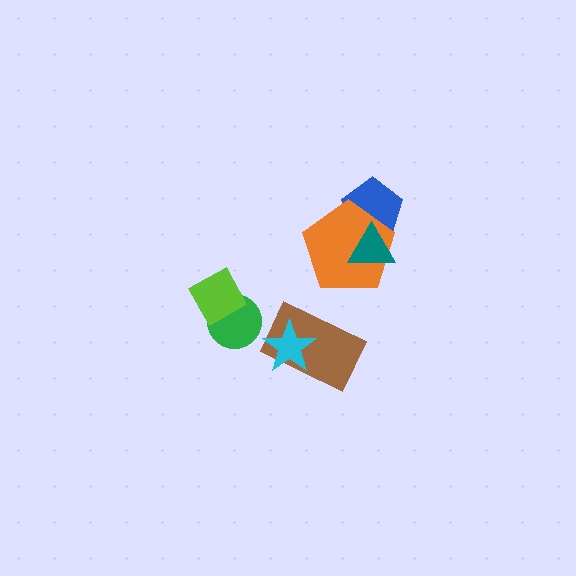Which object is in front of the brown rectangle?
The cyan star is in front of the brown rectangle.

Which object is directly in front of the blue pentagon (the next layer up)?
The orange pentagon is directly in front of the blue pentagon.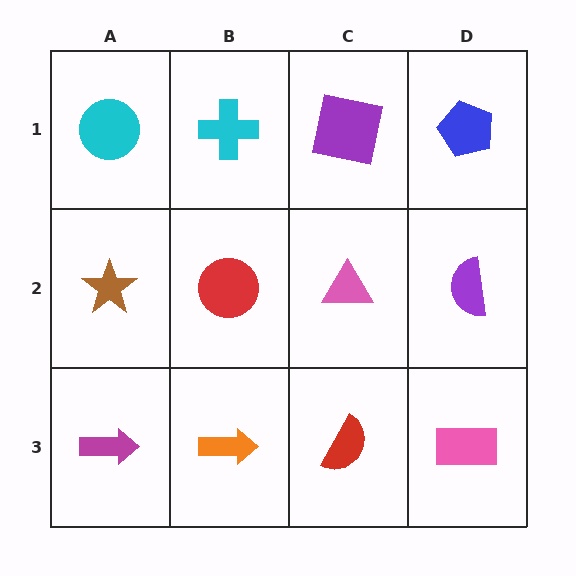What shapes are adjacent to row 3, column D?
A purple semicircle (row 2, column D), a red semicircle (row 3, column C).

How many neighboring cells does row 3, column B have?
3.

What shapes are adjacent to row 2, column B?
A cyan cross (row 1, column B), an orange arrow (row 3, column B), a brown star (row 2, column A), a pink triangle (row 2, column C).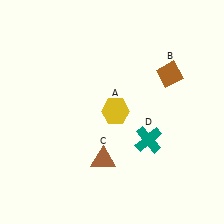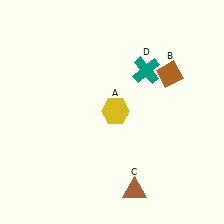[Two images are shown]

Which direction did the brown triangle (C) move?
The brown triangle (C) moved right.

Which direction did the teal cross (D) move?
The teal cross (D) moved up.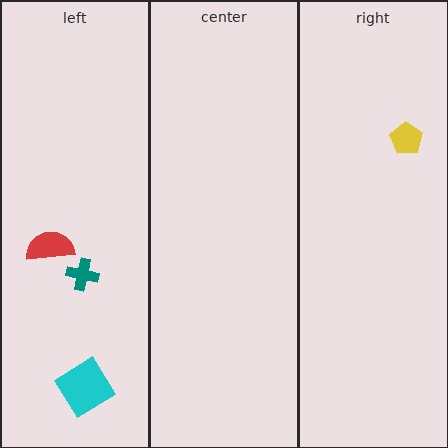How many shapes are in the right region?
1.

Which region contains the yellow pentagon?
The right region.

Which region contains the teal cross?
The left region.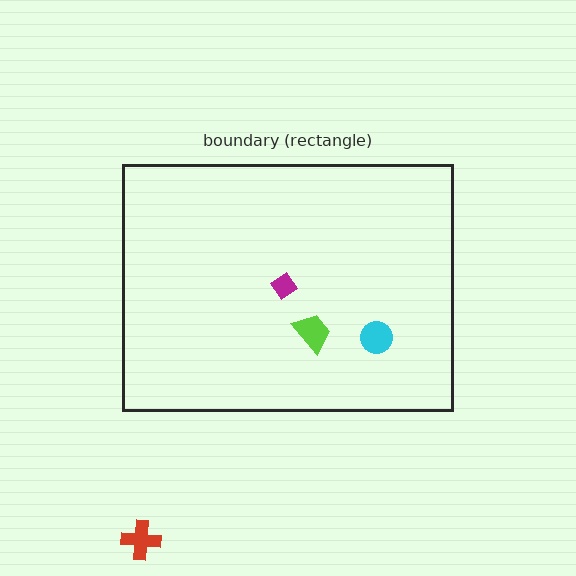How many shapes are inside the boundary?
3 inside, 1 outside.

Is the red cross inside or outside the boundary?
Outside.